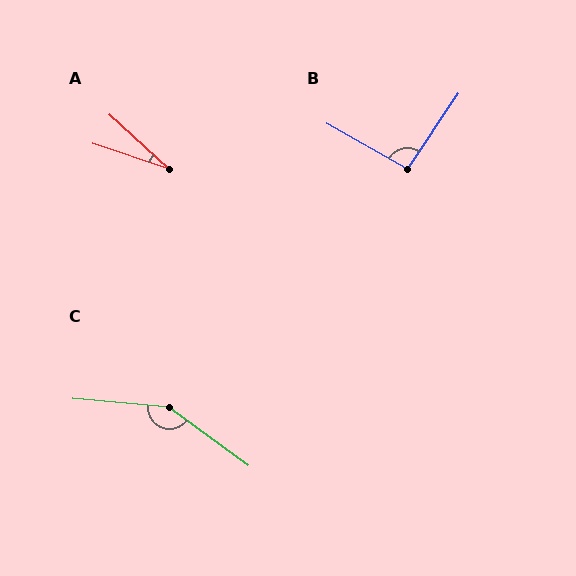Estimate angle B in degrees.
Approximately 95 degrees.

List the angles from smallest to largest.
A (25°), B (95°), C (149°).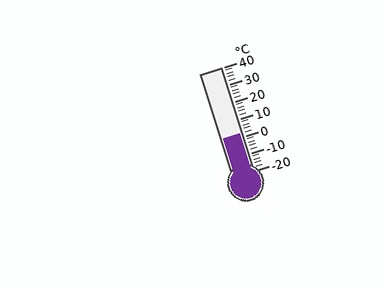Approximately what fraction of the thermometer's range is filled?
The thermometer is filled to approximately 35% of its range.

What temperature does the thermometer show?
The thermometer shows approximately 2°C.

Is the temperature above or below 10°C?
The temperature is below 10°C.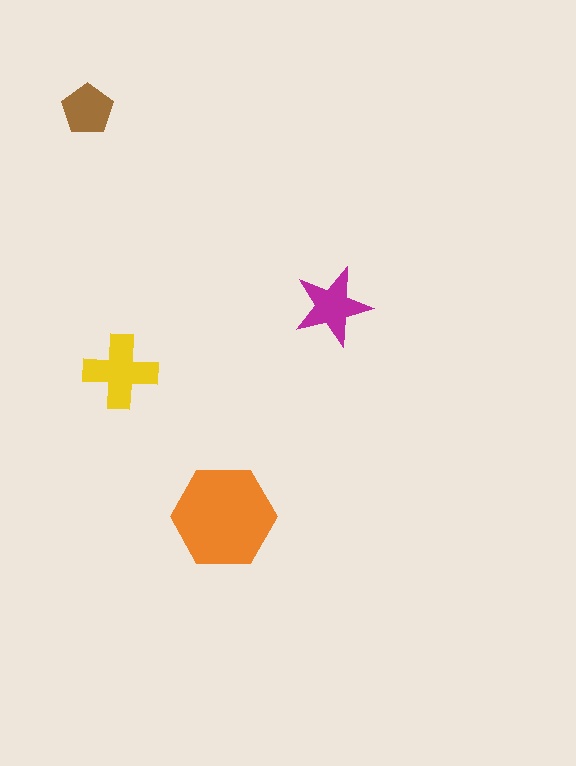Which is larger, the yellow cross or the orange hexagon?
The orange hexagon.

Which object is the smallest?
The brown pentagon.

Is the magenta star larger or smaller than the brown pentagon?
Larger.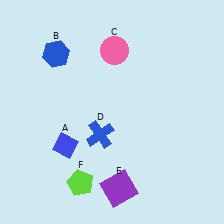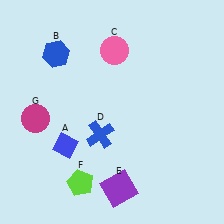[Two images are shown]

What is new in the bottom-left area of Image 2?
A magenta circle (G) was added in the bottom-left area of Image 2.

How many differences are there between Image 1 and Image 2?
There is 1 difference between the two images.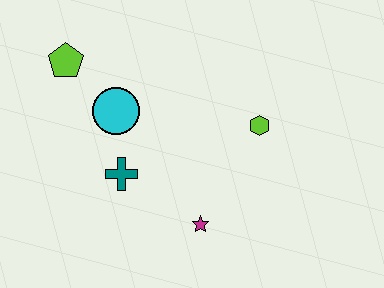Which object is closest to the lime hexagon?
The magenta star is closest to the lime hexagon.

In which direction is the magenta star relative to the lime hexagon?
The magenta star is below the lime hexagon.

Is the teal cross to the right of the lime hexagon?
No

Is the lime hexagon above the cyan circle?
No